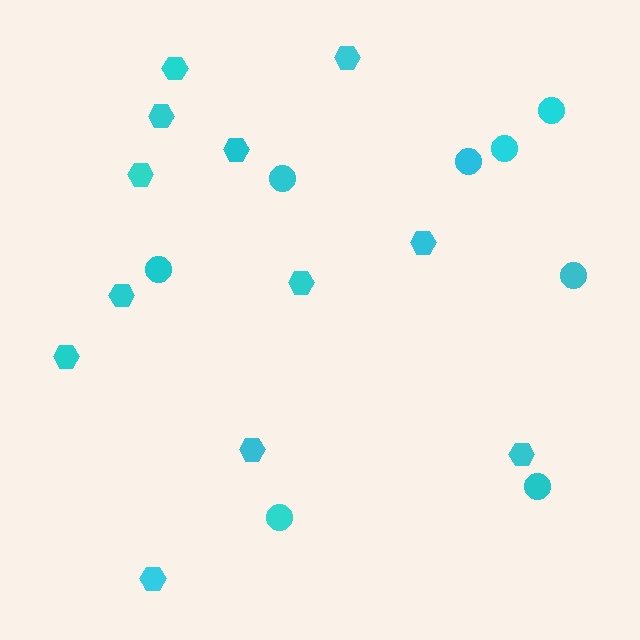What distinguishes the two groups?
There are 2 groups: one group of circles (8) and one group of hexagons (12).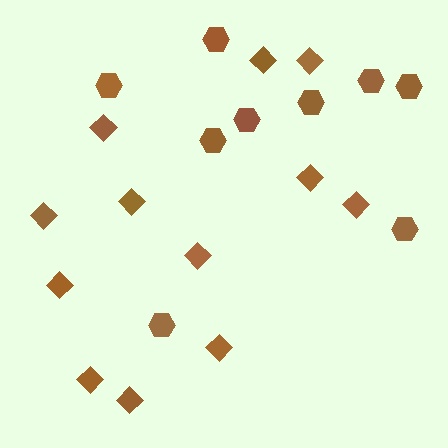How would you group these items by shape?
There are 2 groups: one group of diamonds (12) and one group of hexagons (9).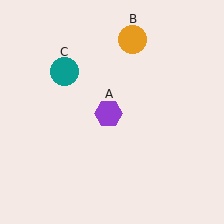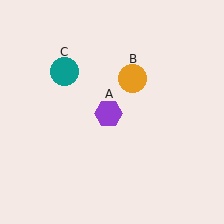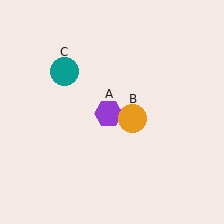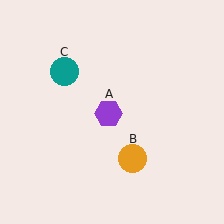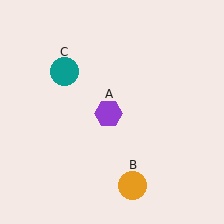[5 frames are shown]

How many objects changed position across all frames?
1 object changed position: orange circle (object B).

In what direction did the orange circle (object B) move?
The orange circle (object B) moved down.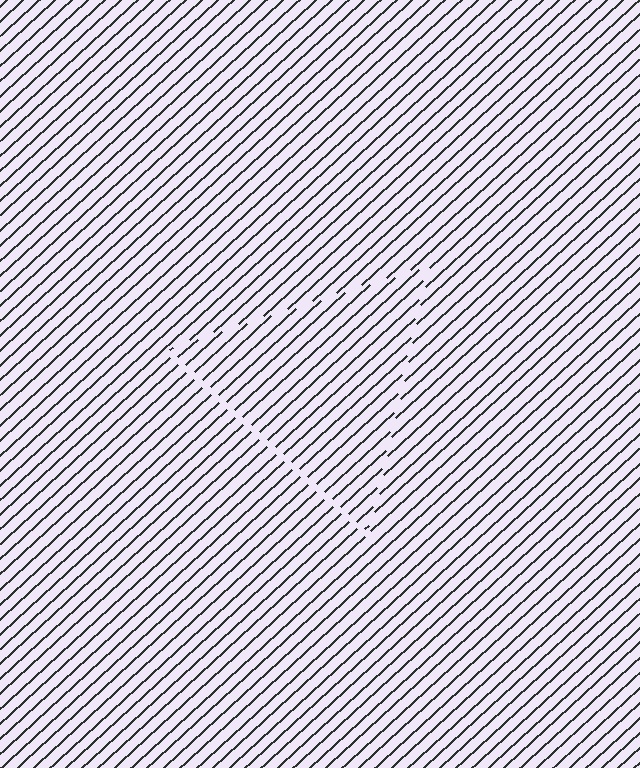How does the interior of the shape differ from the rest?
The interior of the shape contains the same grating, shifted by half a period — the contour is defined by the phase discontinuity where line-ends from the inner and outer gratings abut.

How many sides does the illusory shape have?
3 sides — the line-ends trace a triangle.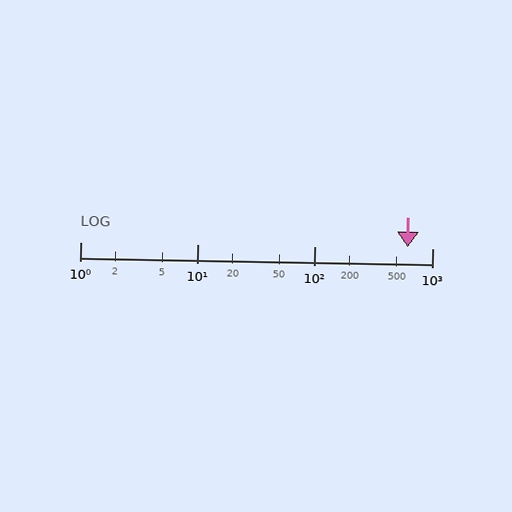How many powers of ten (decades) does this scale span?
The scale spans 3 decades, from 1 to 1000.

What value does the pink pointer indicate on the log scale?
The pointer indicates approximately 620.